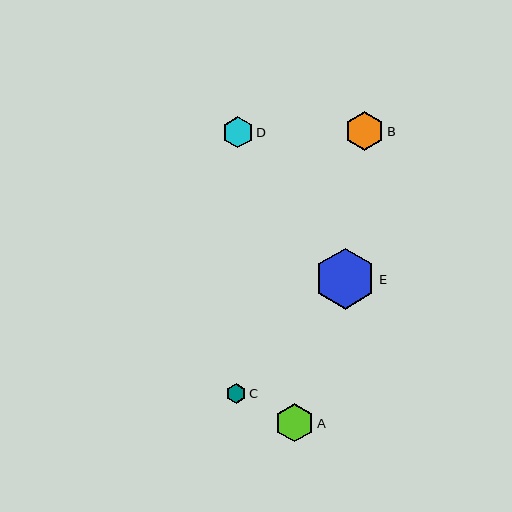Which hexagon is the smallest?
Hexagon C is the smallest with a size of approximately 20 pixels.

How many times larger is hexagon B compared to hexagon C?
Hexagon B is approximately 1.9 times the size of hexagon C.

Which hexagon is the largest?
Hexagon E is the largest with a size of approximately 61 pixels.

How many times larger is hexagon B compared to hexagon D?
Hexagon B is approximately 1.3 times the size of hexagon D.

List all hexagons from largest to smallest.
From largest to smallest: E, B, A, D, C.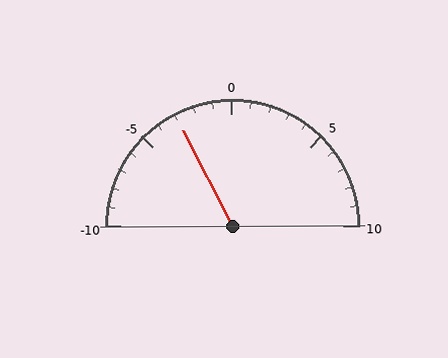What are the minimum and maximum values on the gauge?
The gauge ranges from -10 to 10.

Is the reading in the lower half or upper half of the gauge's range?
The reading is in the lower half of the range (-10 to 10).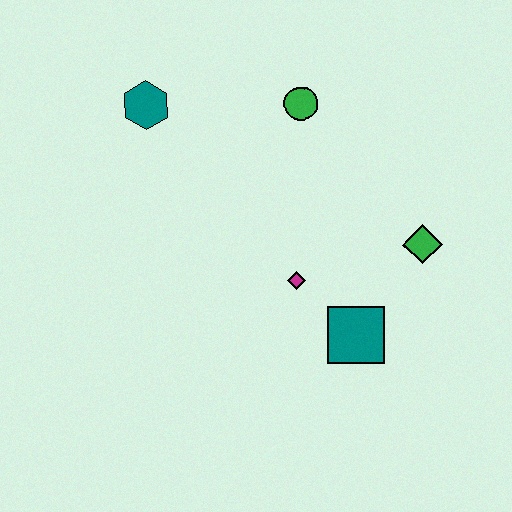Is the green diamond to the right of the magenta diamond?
Yes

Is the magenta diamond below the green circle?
Yes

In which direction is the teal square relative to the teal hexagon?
The teal square is below the teal hexagon.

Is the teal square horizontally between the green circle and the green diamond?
Yes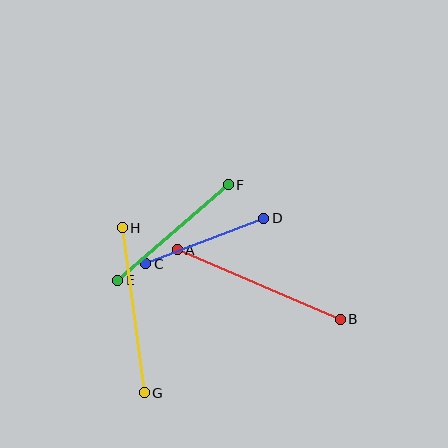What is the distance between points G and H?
The distance is approximately 167 pixels.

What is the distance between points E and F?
The distance is approximately 146 pixels.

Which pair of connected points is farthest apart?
Points A and B are farthest apart.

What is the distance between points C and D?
The distance is approximately 126 pixels.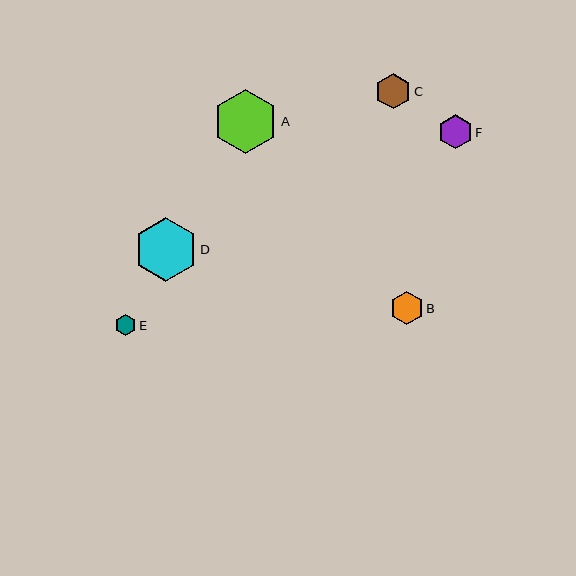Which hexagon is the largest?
Hexagon A is the largest with a size of approximately 65 pixels.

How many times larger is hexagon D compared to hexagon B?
Hexagon D is approximately 1.9 times the size of hexagon B.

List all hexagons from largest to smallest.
From largest to smallest: A, D, C, F, B, E.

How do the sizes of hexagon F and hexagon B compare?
Hexagon F and hexagon B are approximately the same size.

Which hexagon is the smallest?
Hexagon E is the smallest with a size of approximately 21 pixels.